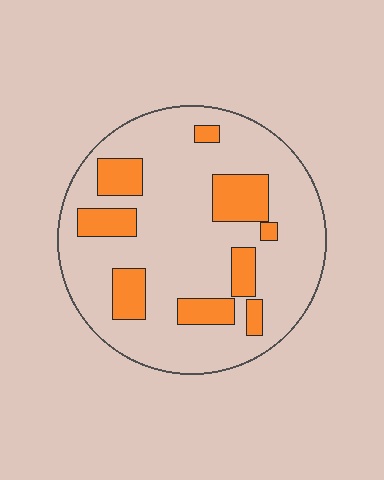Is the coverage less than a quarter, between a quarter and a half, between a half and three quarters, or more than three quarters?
Less than a quarter.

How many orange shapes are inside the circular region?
9.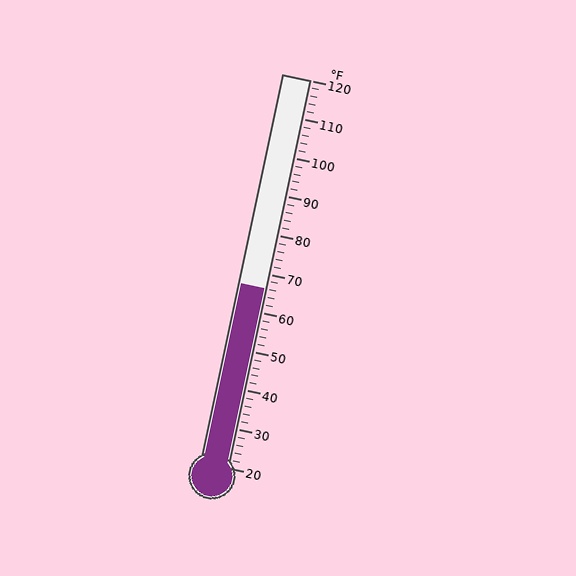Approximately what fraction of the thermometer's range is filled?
The thermometer is filled to approximately 45% of its range.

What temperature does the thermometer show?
The thermometer shows approximately 66°F.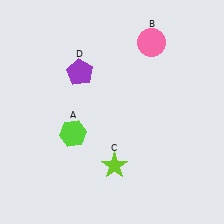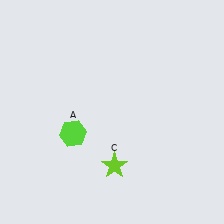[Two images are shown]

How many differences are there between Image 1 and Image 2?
There are 2 differences between the two images.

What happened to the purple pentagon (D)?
The purple pentagon (D) was removed in Image 2. It was in the top-left area of Image 1.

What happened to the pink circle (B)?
The pink circle (B) was removed in Image 2. It was in the top-right area of Image 1.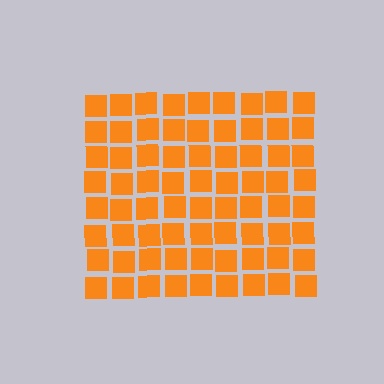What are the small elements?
The small elements are squares.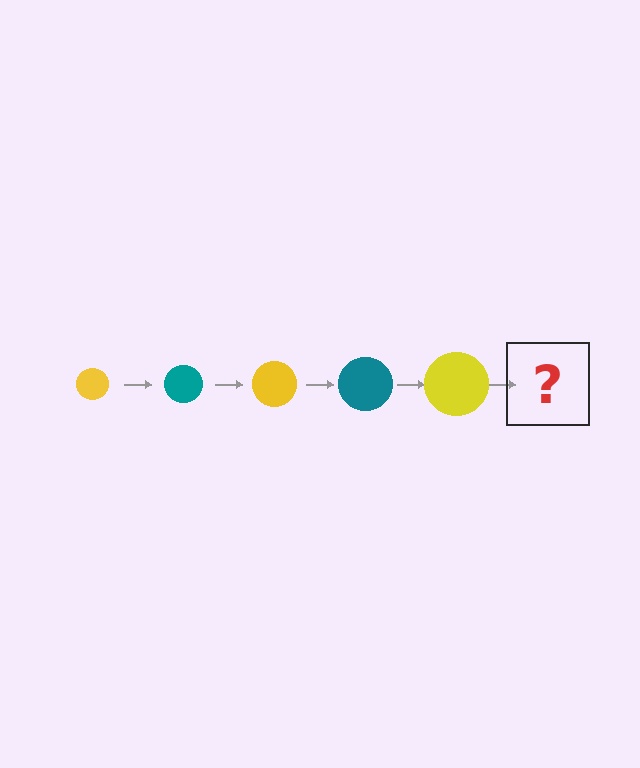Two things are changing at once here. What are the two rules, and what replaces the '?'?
The two rules are that the circle grows larger each step and the color cycles through yellow and teal. The '?' should be a teal circle, larger than the previous one.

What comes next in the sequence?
The next element should be a teal circle, larger than the previous one.